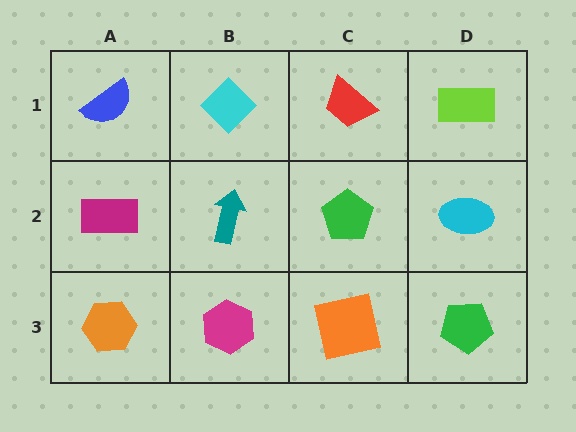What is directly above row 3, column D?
A cyan ellipse.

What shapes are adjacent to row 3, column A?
A magenta rectangle (row 2, column A), a magenta hexagon (row 3, column B).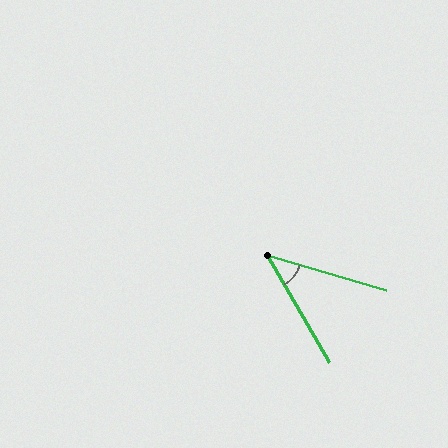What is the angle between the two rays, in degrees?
Approximately 44 degrees.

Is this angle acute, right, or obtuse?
It is acute.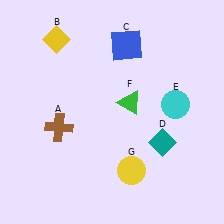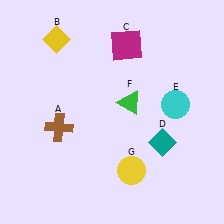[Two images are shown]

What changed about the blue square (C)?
In Image 1, C is blue. In Image 2, it changed to magenta.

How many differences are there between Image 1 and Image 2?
There is 1 difference between the two images.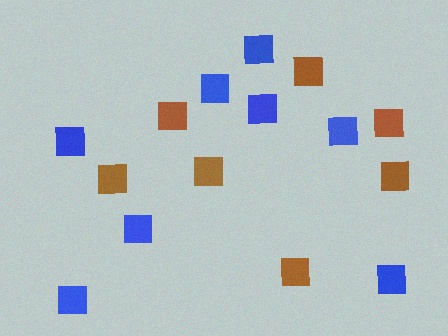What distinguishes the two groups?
There are 2 groups: one group of brown squares (7) and one group of blue squares (8).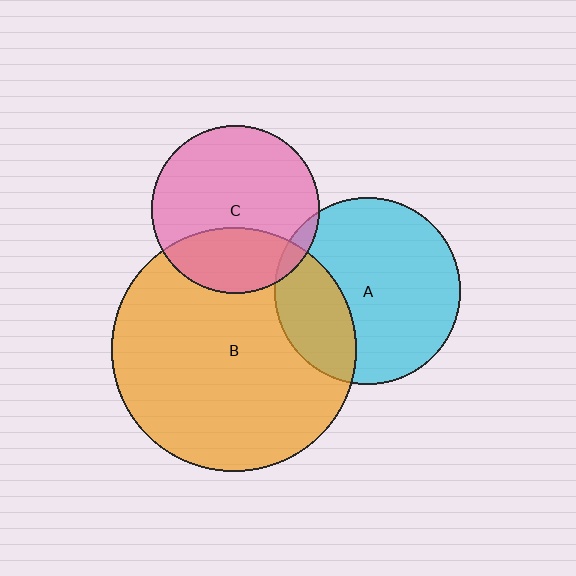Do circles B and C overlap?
Yes.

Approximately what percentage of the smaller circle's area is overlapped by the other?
Approximately 30%.